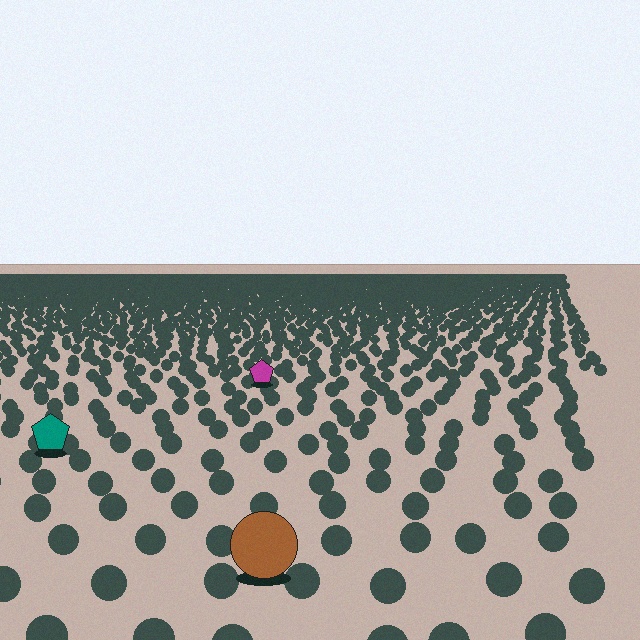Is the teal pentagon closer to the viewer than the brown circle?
No. The brown circle is closer — you can tell from the texture gradient: the ground texture is coarser near it.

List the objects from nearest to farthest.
From nearest to farthest: the brown circle, the teal pentagon, the magenta pentagon.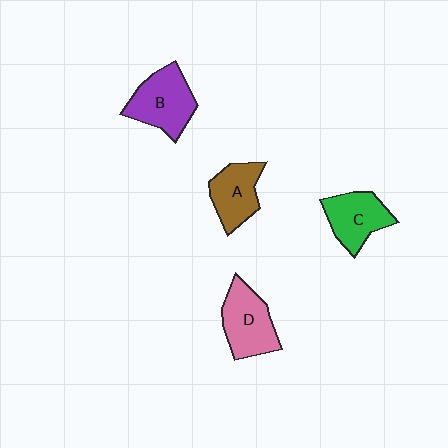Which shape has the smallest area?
Shape A (brown).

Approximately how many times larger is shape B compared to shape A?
Approximately 1.2 times.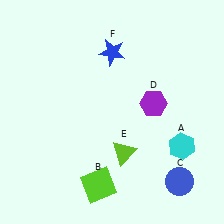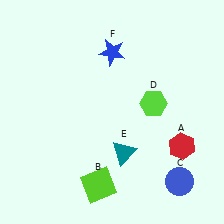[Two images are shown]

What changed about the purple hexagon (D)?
In Image 1, D is purple. In Image 2, it changed to lime.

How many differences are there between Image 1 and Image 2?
There are 3 differences between the two images.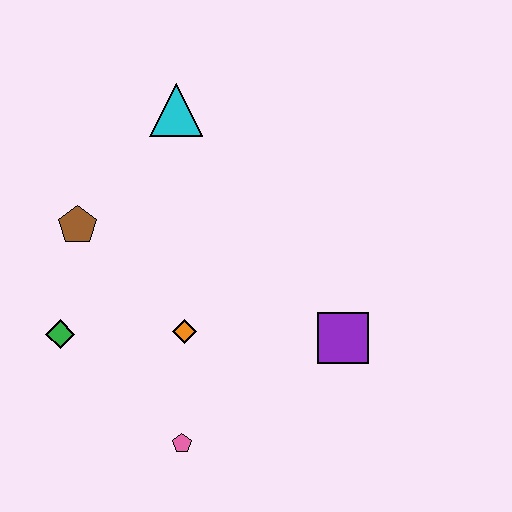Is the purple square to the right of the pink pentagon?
Yes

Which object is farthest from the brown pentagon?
The purple square is farthest from the brown pentagon.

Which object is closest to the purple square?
The orange diamond is closest to the purple square.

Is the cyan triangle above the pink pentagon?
Yes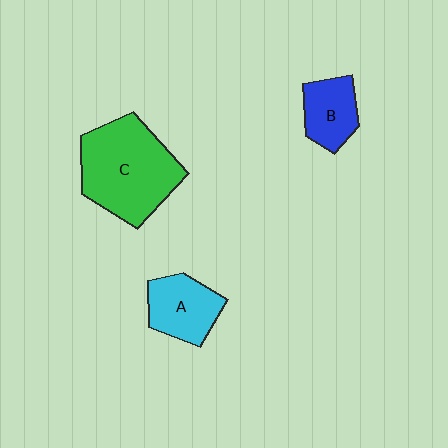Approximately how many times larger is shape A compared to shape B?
Approximately 1.2 times.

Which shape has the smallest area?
Shape B (blue).